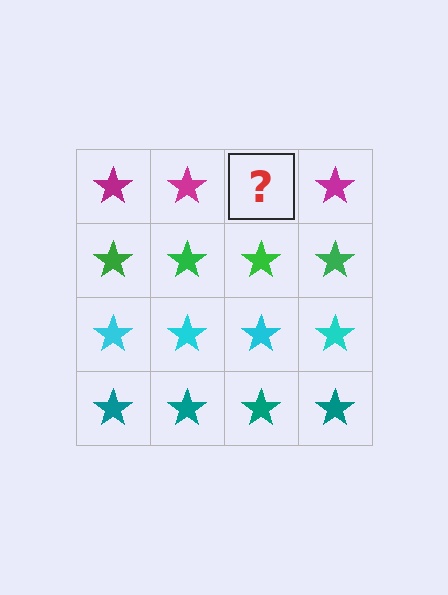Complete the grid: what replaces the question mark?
The question mark should be replaced with a magenta star.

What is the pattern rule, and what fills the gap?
The rule is that each row has a consistent color. The gap should be filled with a magenta star.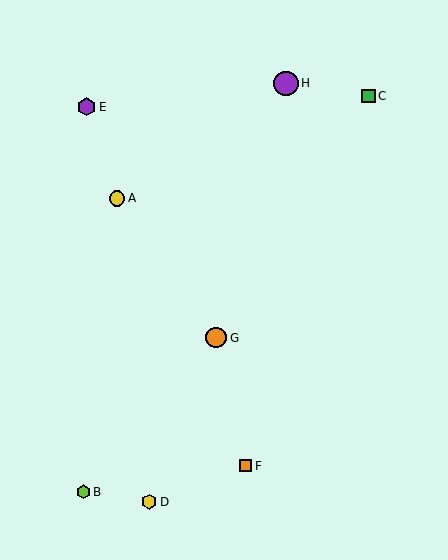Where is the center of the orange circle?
The center of the orange circle is at (216, 338).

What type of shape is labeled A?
Shape A is a yellow circle.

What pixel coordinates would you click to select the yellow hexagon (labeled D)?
Click at (149, 502) to select the yellow hexagon D.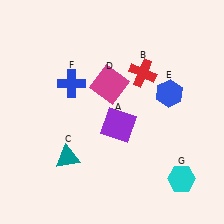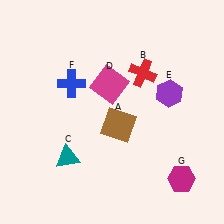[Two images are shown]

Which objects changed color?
A changed from purple to brown. E changed from blue to purple. G changed from cyan to magenta.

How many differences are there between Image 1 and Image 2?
There are 3 differences between the two images.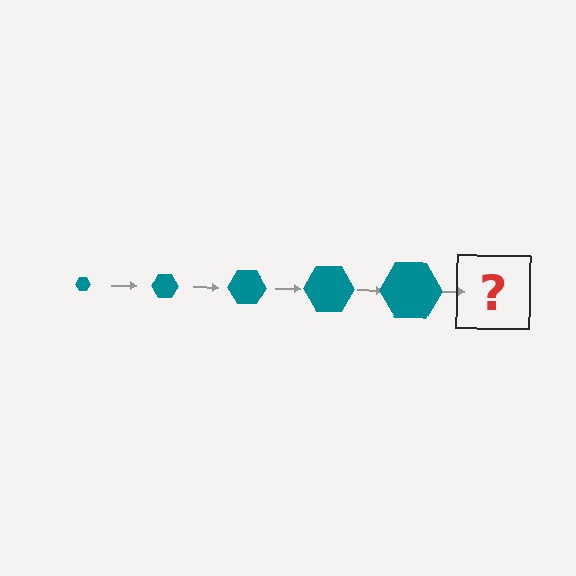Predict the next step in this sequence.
The next step is a teal hexagon, larger than the previous one.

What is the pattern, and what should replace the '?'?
The pattern is that the hexagon gets progressively larger each step. The '?' should be a teal hexagon, larger than the previous one.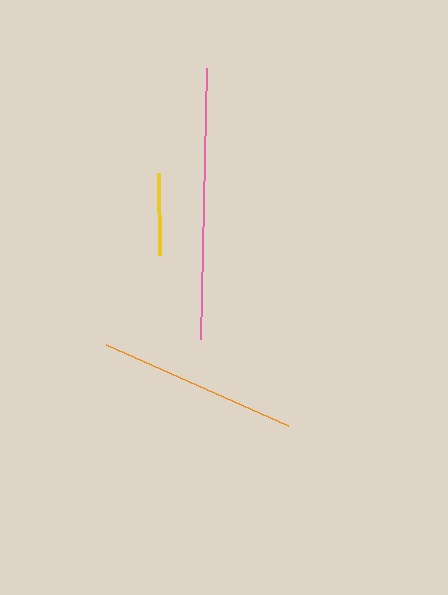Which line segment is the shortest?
The yellow line is the shortest at approximately 83 pixels.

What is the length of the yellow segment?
The yellow segment is approximately 83 pixels long.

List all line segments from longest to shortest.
From longest to shortest: pink, orange, yellow.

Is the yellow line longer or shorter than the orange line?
The orange line is longer than the yellow line.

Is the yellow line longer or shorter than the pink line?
The pink line is longer than the yellow line.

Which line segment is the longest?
The pink line is the longest at approximately 272 pixels.